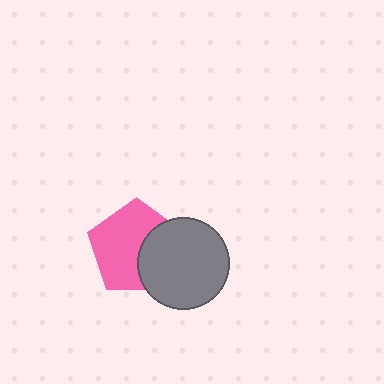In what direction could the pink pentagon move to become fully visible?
The pink pentagon could move left. That would shift it out from behind the gray circle entirely.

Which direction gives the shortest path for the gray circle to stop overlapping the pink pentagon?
Moving right gives the shortest separation.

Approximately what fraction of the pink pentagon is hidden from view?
Roughly 37% of the pink pentagon is hidden behind the gray circle.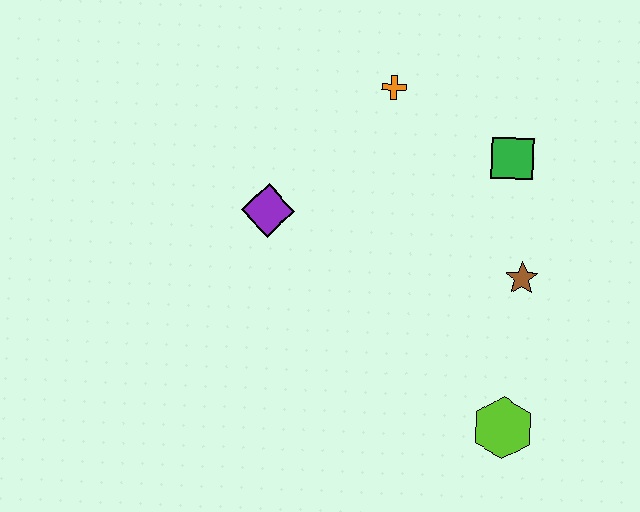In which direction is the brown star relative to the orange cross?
The brown star is below the orange cross.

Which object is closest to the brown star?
The green square is closest to the brown star.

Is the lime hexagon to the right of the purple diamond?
Yes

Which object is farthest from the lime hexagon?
The orange cross is farthest from the lime hexagon.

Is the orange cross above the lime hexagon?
Yes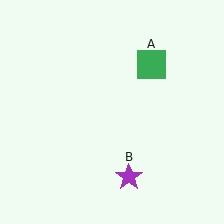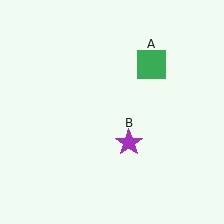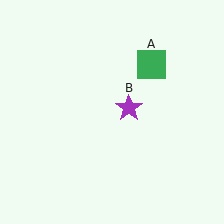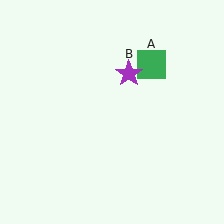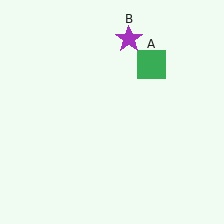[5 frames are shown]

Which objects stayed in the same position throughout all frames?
Green square (object A) remained stationary.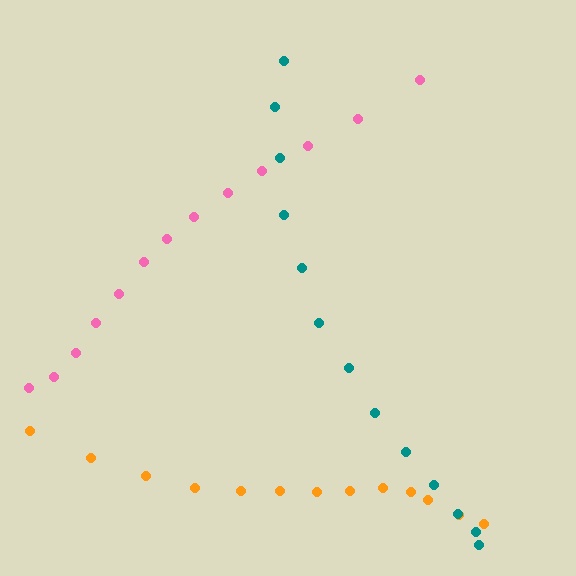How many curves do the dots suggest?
There are 3 distinct paths.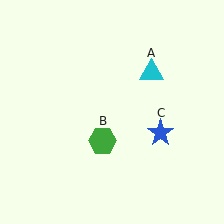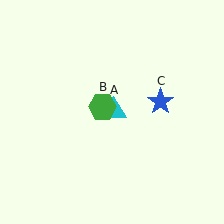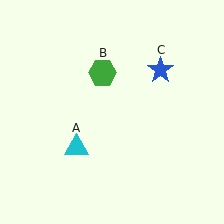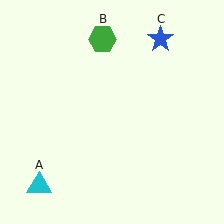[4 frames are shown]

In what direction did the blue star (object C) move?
The blue star (object C) moved up.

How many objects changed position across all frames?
3 objects changed position: cyan triangle (object A), green hexagon (object B), blue star (object C).